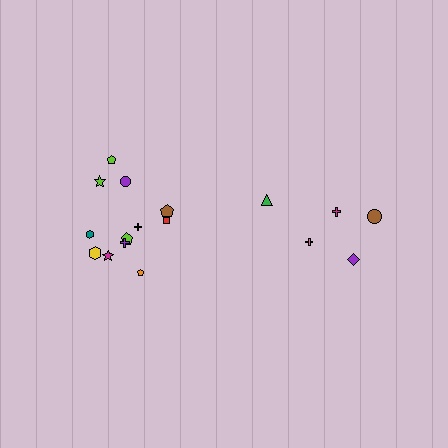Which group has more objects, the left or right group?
The left group.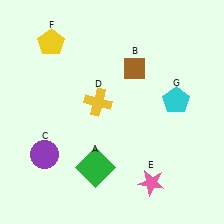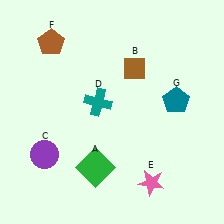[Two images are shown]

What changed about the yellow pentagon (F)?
In Image 1, F is yellow. In Image 2, it changed to brown.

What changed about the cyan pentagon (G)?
In Image 1, G is cyan. In Image 2, it changed to teal.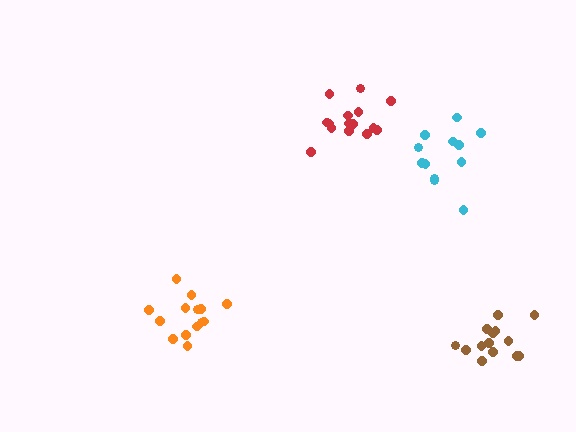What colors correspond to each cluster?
The clusters are colored: orange, cyan, brown, red.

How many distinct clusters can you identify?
There are 4 distinct clusters.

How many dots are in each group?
Group 1: 14 dots, Group 2: 12 dots, Group 3: 14 dots, Group 4: 15 dots (55 total).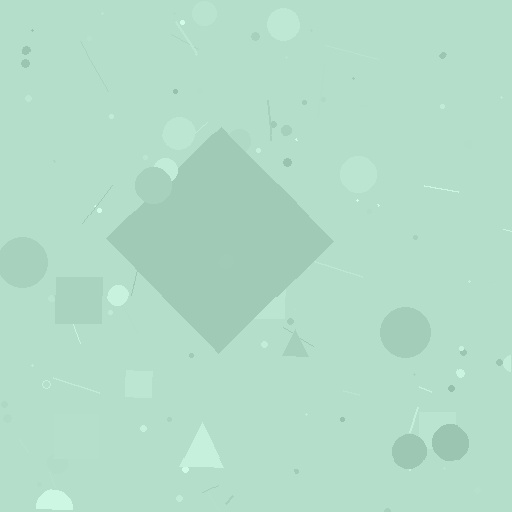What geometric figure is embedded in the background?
A diamond is embedded in the background.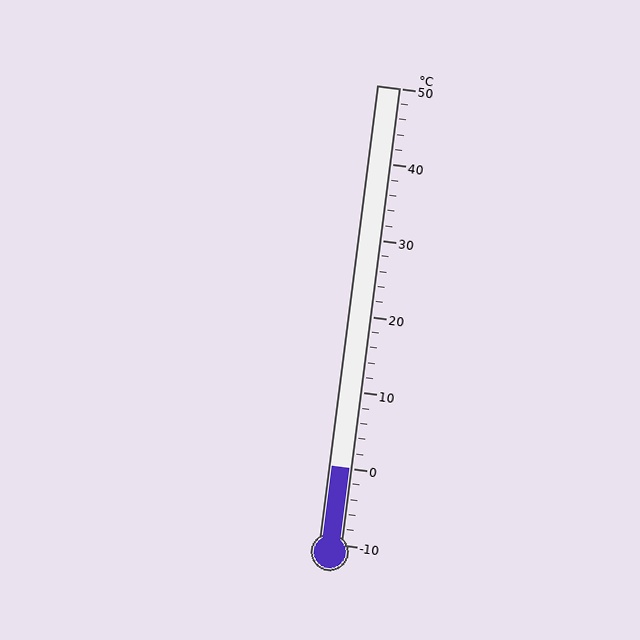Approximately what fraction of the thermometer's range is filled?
The thermometer is filled to approximately 15% of its range.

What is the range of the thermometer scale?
The thermometer scale ranges from -10°C to 50°C.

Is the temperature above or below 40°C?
The temperature is below 40°C.